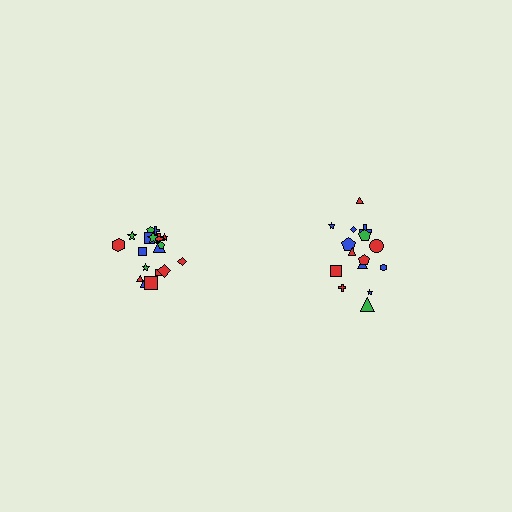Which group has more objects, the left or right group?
The left group.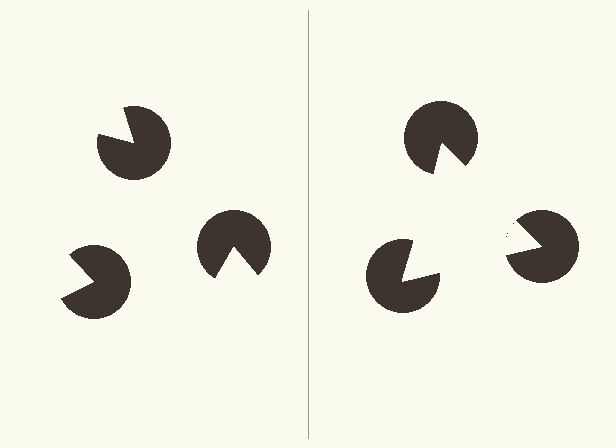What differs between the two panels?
The pac-man discs are positioned identically on both sides; only the wedge orientations differ. On the right they align to a triangle; on the left they are misaligned.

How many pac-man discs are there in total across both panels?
6 — 3 on each side.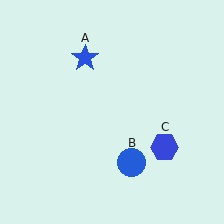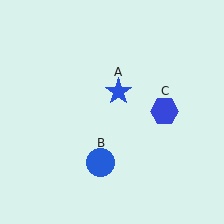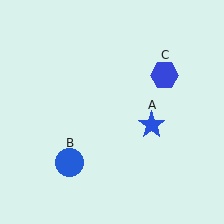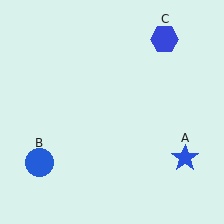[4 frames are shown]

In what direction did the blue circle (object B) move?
The blue circle (object B) moved left.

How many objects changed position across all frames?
3 objects changed position: blue star (object A), blue circle (object B), blue hexagon (object C).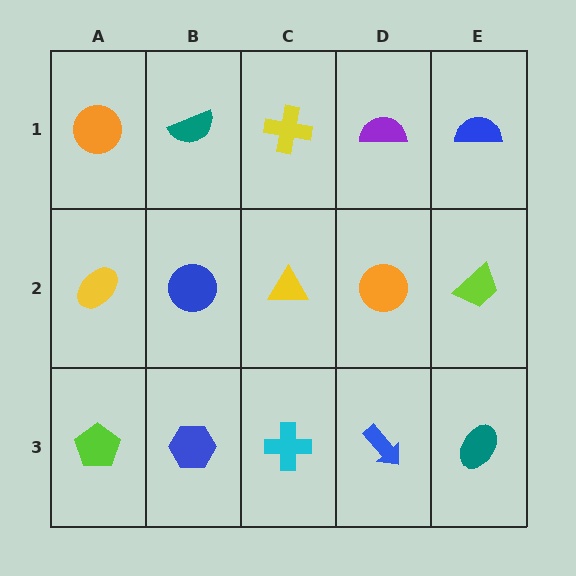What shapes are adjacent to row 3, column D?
An orange circle (row 2, column D), a cyan cross (row 3, column C), a teal ellipse (row 3, column E).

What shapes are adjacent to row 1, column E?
A lime trapezoid (row 2, column E), a purple semicircle (row 1, column D).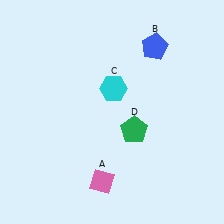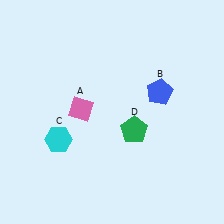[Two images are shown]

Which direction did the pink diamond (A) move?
The pink diamond (A) moved up.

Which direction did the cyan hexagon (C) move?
The cyan hexagon (C) moved left.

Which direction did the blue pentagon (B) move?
The blue pentagon (B) moved down.